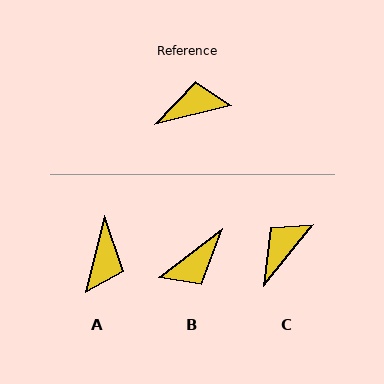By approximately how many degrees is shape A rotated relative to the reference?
Approximately 118 degrees clockwise.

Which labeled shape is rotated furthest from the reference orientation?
B, about 156 degrees away.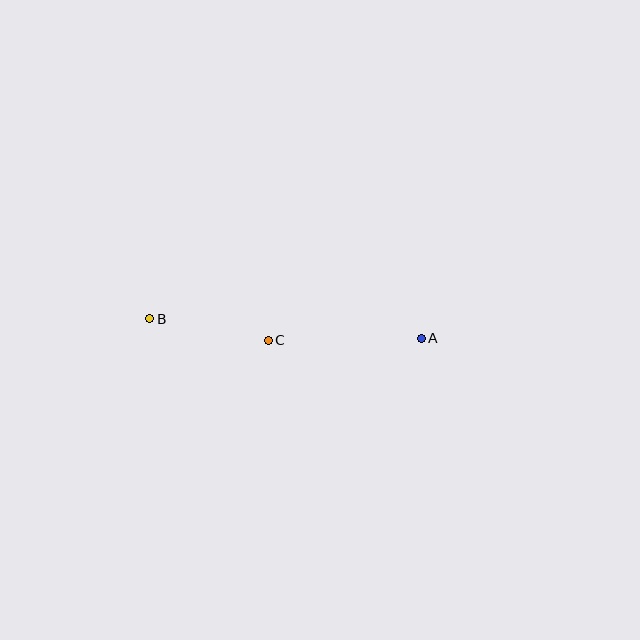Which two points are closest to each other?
Points B and C are closest to each other.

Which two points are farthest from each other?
Points A and B are farthest from each other.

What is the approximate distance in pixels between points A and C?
The distance between A and C is approximately 153 pixels.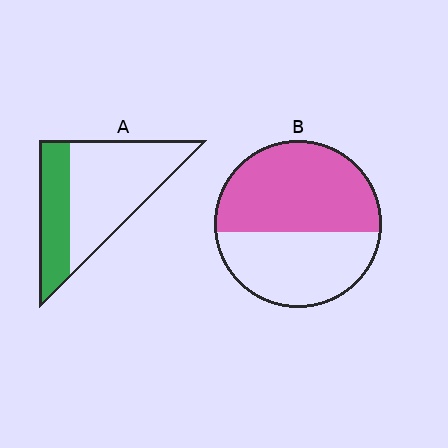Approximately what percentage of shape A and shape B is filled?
A is approximately 35% and B is approximately 55%.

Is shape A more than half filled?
No.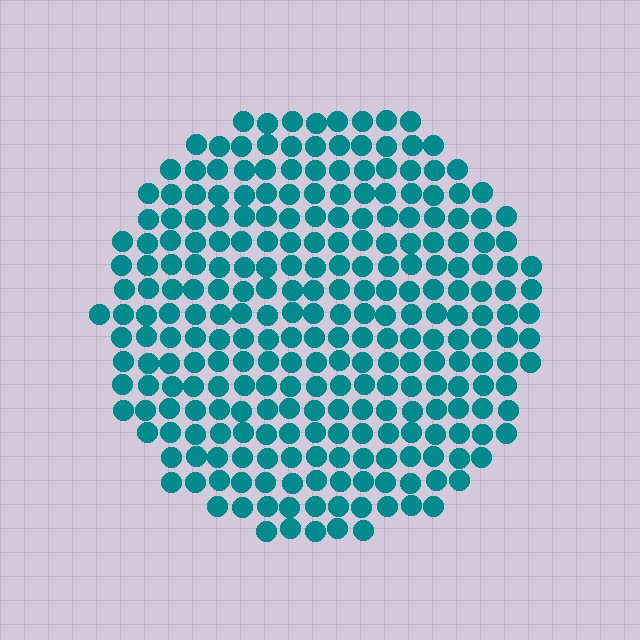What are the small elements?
The small elements are circles.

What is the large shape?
The large shape is a circle.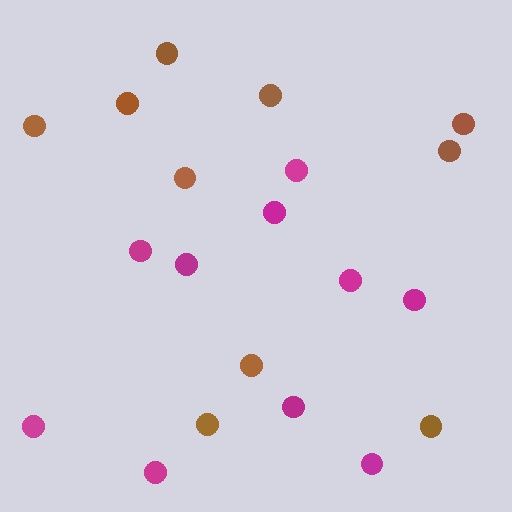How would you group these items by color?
There are 2 groups: one group of magenta circles (10) and one group of brown circles (10).